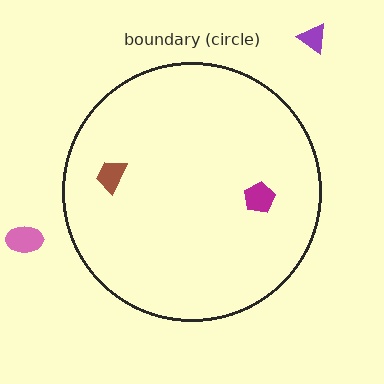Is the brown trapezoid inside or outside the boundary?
Inside.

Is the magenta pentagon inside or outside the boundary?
Inside.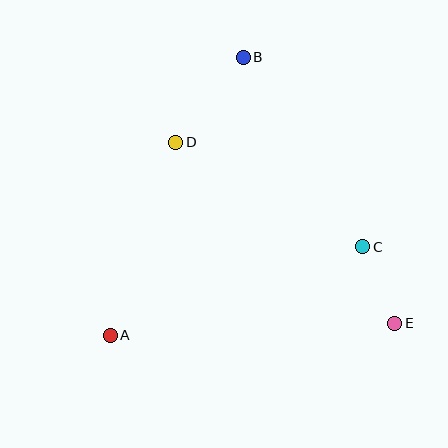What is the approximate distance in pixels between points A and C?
The distance between A and C is approximately 268 pixels.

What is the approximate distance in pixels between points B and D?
The distance between B and D is approximately 108 pixels.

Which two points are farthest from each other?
Points A and B are farthest from each other.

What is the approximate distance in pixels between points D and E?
The distance between D and E is approximately 284 pixels.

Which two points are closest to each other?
Points C and E are closest to each other.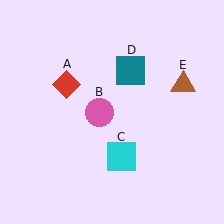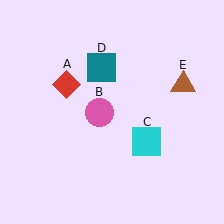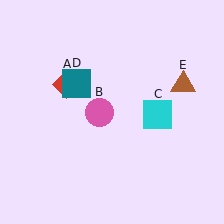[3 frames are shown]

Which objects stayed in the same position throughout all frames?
Red diamond (object A) and pink circle (object B) and brown triangle (object E) remained stationary.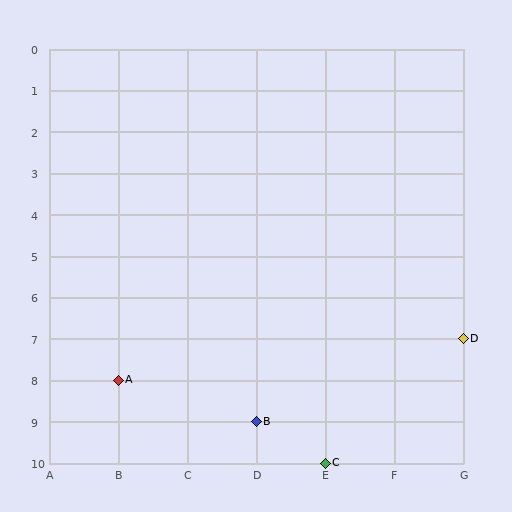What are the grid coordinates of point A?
Point A is at grid coordinates (B, 8).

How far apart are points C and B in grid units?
Points C and B are 1 column and 1 row apart (about 1.4 grid units diagonally).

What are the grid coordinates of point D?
Point D is at grid coordinates (G, 7).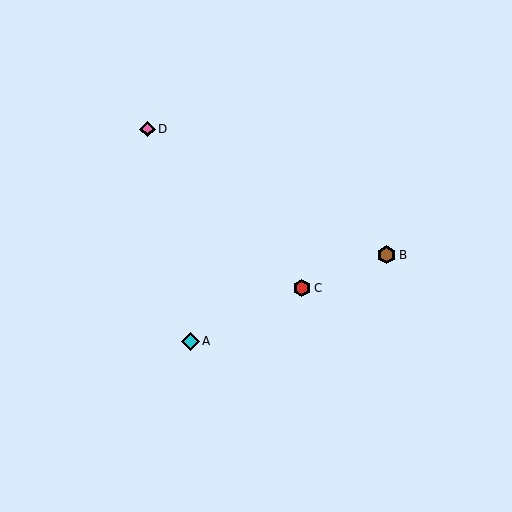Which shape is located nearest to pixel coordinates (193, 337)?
The cyan diamond (labeled A) at (190, 341) is nearest to that location.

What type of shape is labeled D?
Shape D is a pink diamond.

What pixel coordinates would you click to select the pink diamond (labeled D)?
Click at (148, 129) to select the pink diamond D.